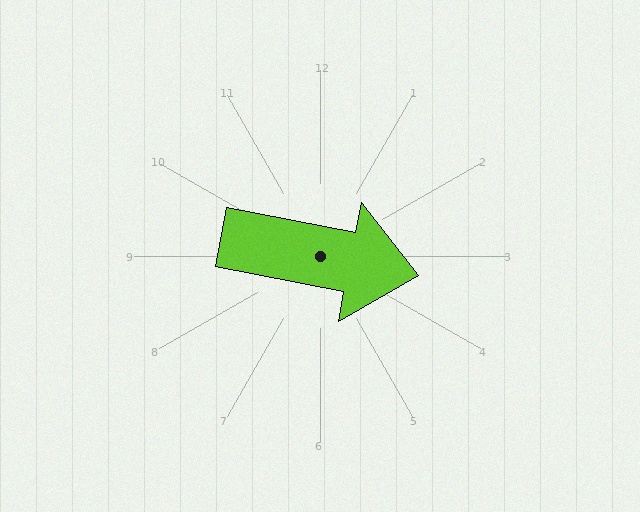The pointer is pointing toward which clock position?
Roughly 3 o'clock.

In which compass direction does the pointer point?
East.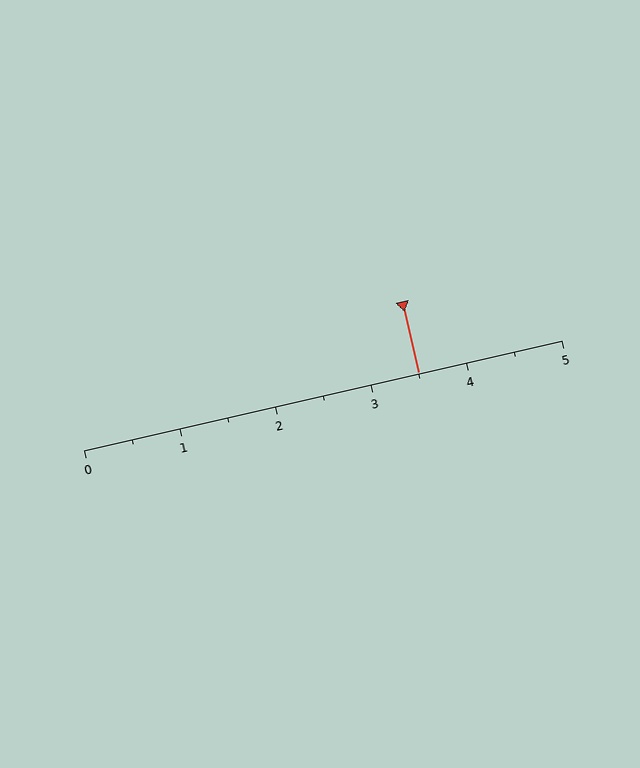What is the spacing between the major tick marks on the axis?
The major ticks are spaced 1 apart.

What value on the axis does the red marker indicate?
The marker indicates approximately 3.5.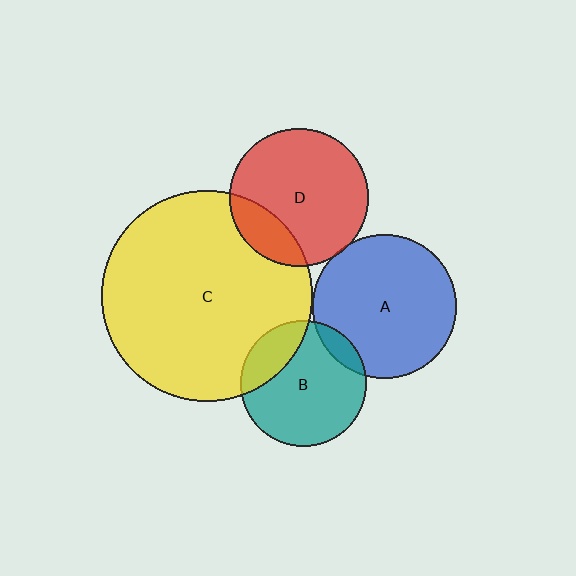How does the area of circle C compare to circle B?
Approximately 2.8 times.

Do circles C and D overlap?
Yes.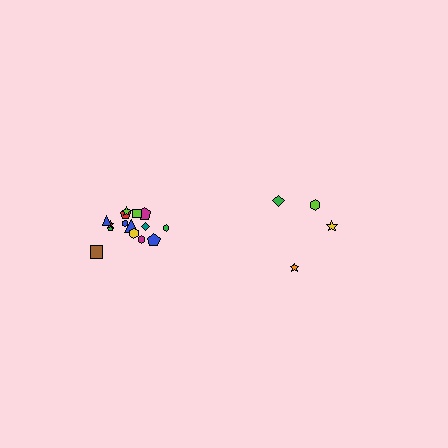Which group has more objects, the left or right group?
The left group.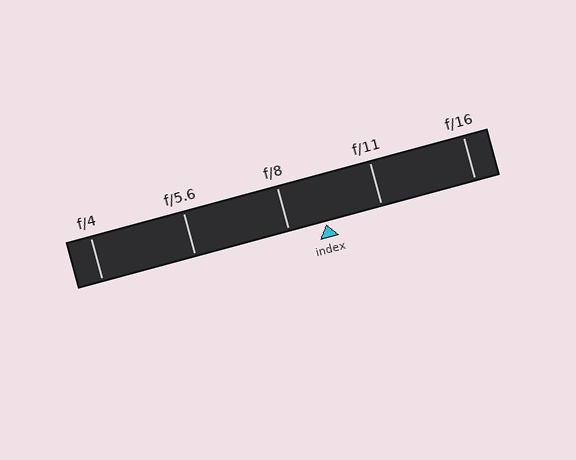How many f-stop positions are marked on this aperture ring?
There are 5 f-stop positions marked.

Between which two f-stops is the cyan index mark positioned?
The index mark is between f/8 and f/11.